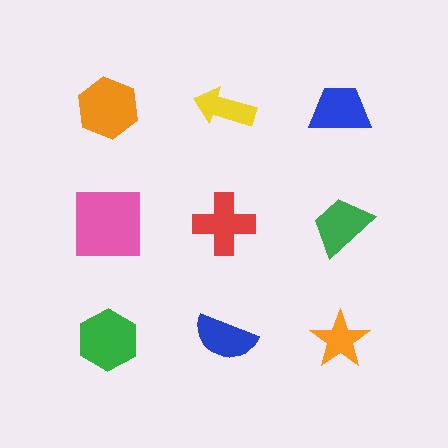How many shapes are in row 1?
3 shapes.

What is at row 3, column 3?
An orange star.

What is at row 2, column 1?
A pink square.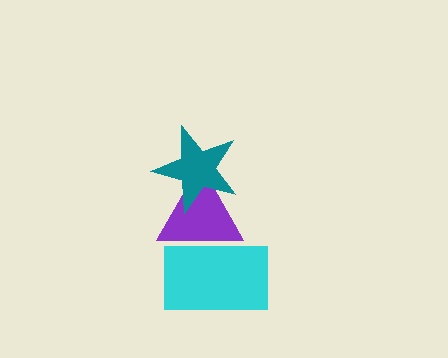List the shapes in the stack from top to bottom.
From top to bottom: the teal star, the purple triangle, the cyan rectangle.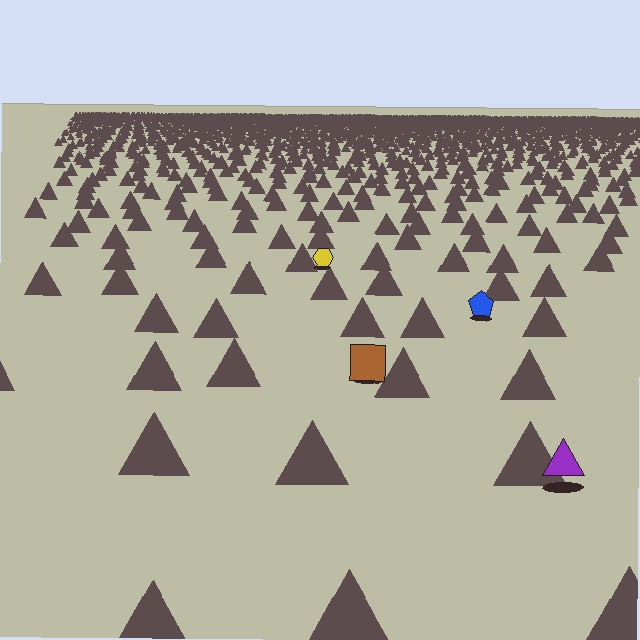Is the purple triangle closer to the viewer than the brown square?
Yes. The purple triangle is closer — you can tell from the texture gradient: the ground texture is coarser near it.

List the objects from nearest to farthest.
From nearest to farthest: the purple triangle, the brown square, the blue pentagon, the yellow hexagon.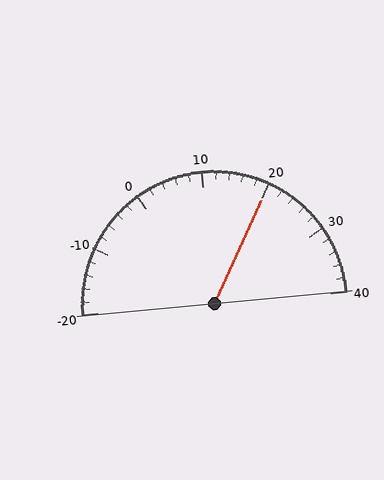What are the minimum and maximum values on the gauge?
The gauge ranges from -20 to 40.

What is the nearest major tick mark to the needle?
The nearest major tick mark is 20.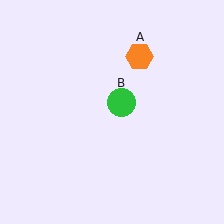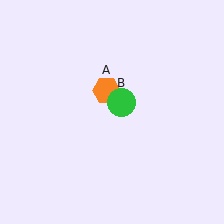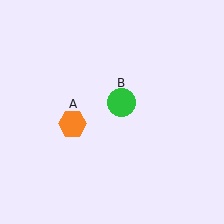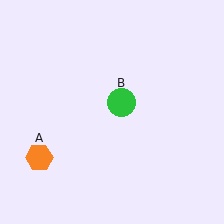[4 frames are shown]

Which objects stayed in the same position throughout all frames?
Green circle (object B) remained stationary.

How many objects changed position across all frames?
1 object changed position: orange hexagon (object A).